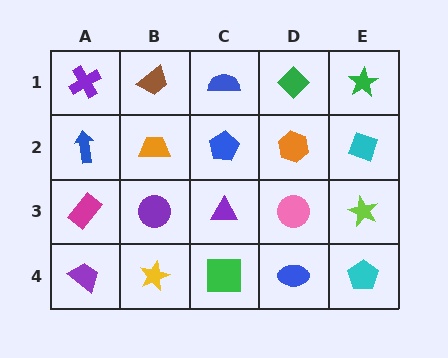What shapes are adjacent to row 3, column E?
A cyan diamond (row 2, column E), a cyan pentagon (row 4, column E), a pink circle (row 3, column D).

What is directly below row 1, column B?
An orange trapezoid.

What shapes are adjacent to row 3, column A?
A blue arrow (row 2, column A), a purple trapezoid (row 4, column A), a purple circle (row 3, column B).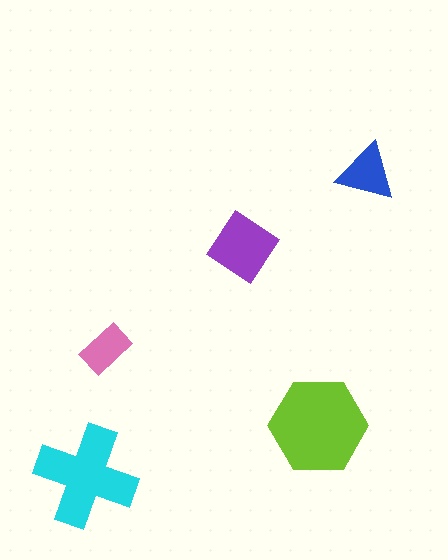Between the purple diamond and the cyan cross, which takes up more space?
The cyan cross.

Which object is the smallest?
The pink rectangle.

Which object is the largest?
The lime hexagon.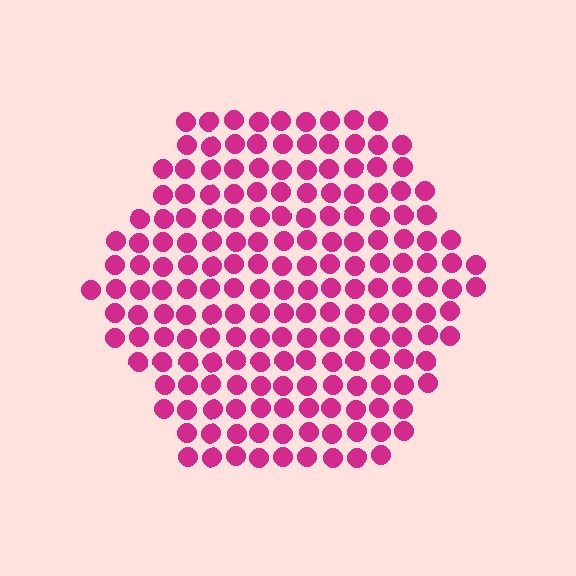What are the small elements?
The small elements are circles.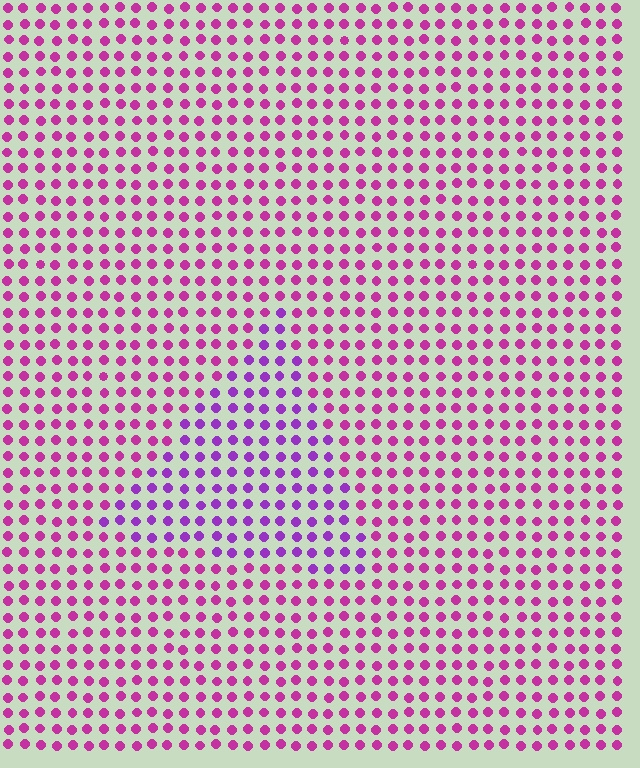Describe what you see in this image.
The image is filled with small magenta elements in a uniform arrangement. A triangle-shaped region is visible where the elements are tinted to a slightly different hue, forming a subtle color boundary.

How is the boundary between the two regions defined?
The boundary is defined purely by a slight shift in hue (about 32 degrees). Spacing, size, and orientation are identical on both sides.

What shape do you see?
I see a triangle.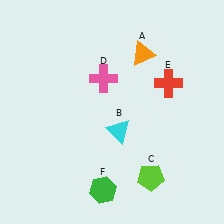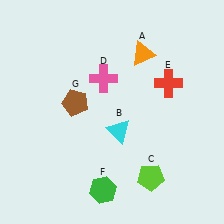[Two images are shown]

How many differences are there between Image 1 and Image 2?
There is 1 difference between the two images.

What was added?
A brown pentagon (G) was added in Image 2.